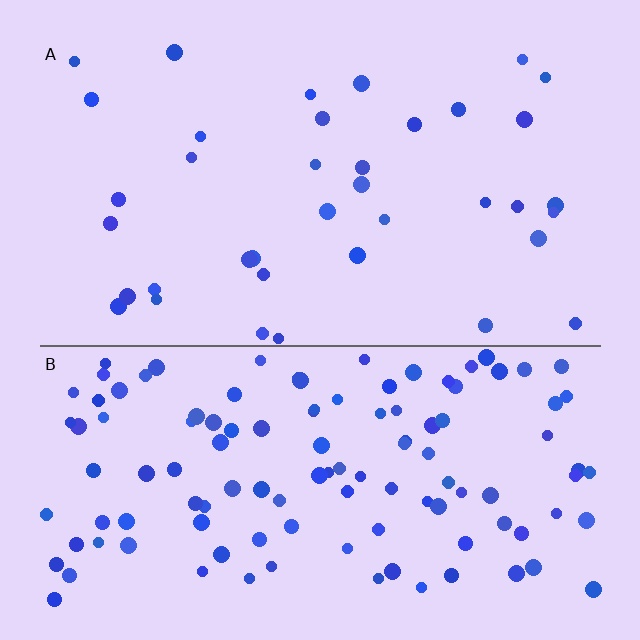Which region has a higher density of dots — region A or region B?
B (the bottom).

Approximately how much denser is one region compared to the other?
Approximately 3.1× — region B over region A.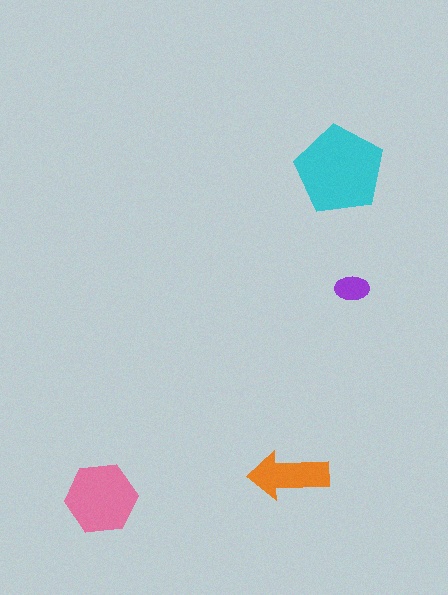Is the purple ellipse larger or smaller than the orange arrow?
Smaller.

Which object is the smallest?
The purple ellipse.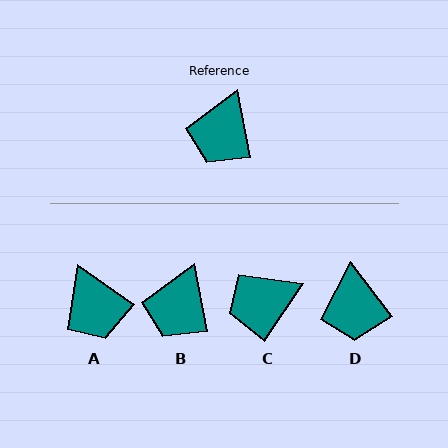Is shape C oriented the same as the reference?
No, it is off by about 45 degrees.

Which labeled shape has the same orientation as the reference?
B.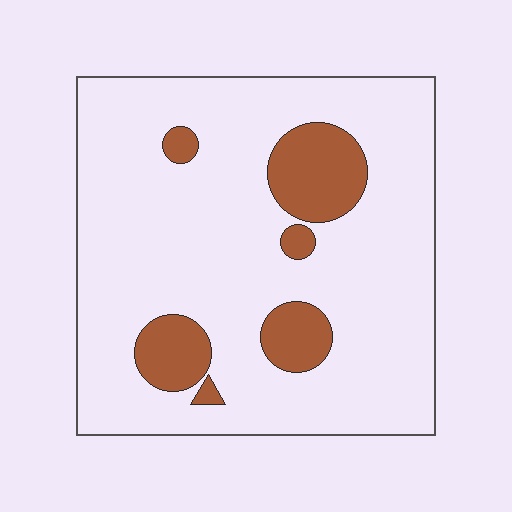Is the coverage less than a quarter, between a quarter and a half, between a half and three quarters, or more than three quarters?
Less than a quarter.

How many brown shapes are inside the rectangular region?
6.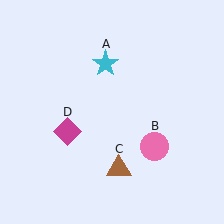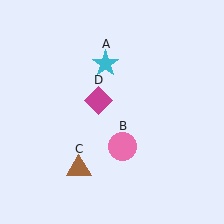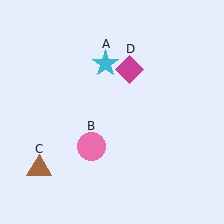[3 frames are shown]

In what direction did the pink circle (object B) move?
The pink circle (object B) moved left.